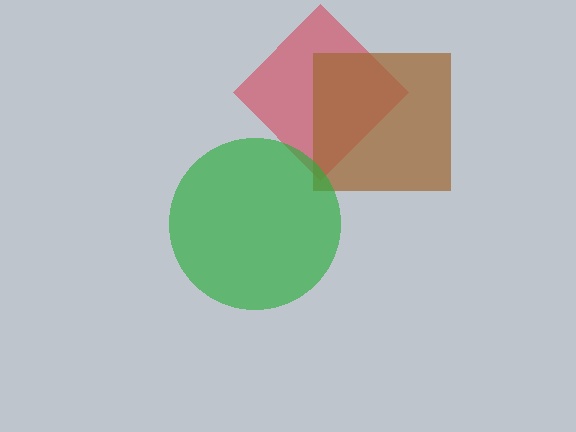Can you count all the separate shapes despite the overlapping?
Yes, there are 3 separate shapes.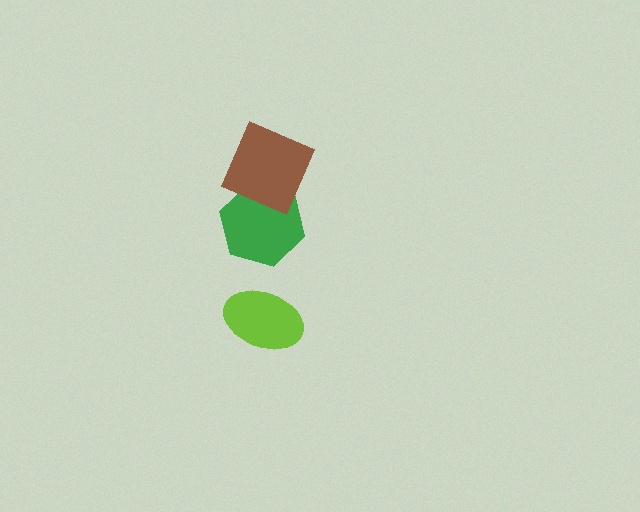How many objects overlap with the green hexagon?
1 object overlaps with the green hexagon.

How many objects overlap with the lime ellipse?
0 objects overlap with the lime ellipse.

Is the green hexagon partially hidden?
Yes, it is partially covered by another shape.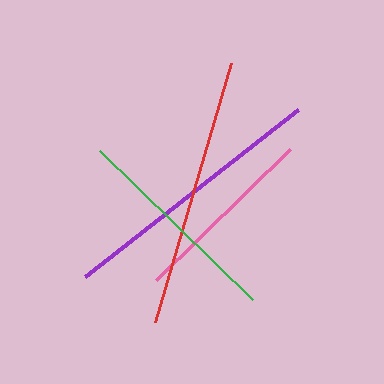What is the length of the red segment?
The red segment is approximately 270 pixels long.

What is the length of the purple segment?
The purple segment is approximately 271 pixels long.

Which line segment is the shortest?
The pink line is the shortest at approximately 187 pixels.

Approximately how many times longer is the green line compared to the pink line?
The green line is approximately 1.1 times the length of the pink line.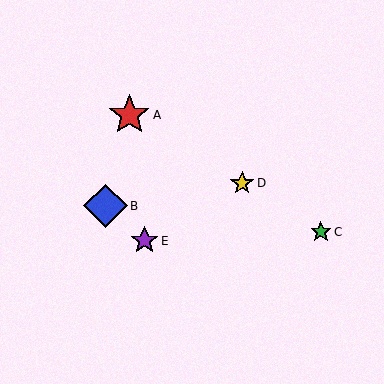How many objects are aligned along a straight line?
3 objects (A, C, D) are aligned along a straight line.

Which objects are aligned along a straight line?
Objects A, C, D are aligned along a straight line.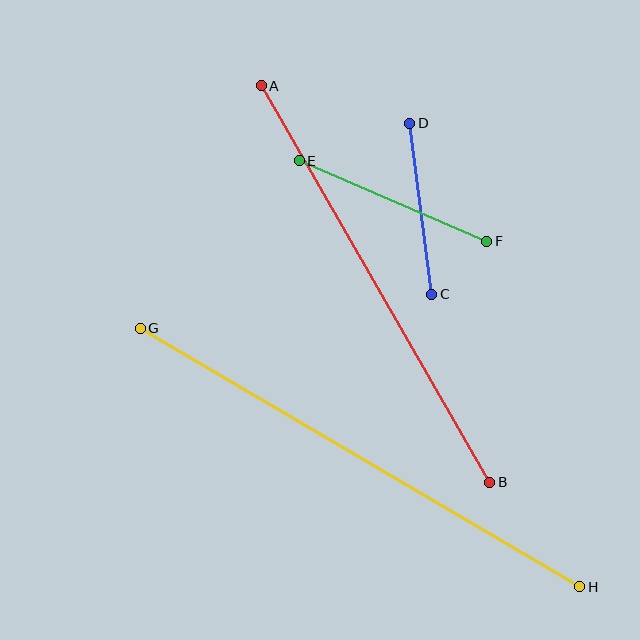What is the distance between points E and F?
The distance is approximately 204 pixels.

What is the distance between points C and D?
The distance is approximately 172 pixels.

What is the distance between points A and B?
The distance is approximately 458 pixels.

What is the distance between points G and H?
The distance is approximately 510 pixels.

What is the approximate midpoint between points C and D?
The midpoint is at approximately (421, 209) pixels.